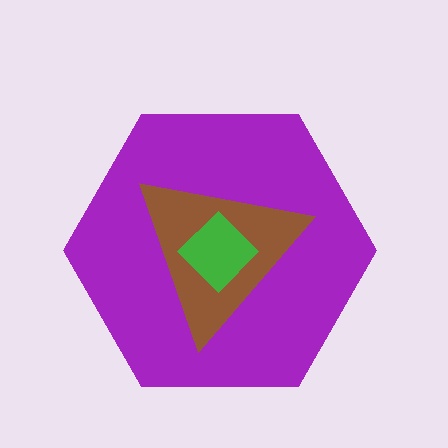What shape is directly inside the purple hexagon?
The brown triangle.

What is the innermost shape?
The green diamond.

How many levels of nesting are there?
3.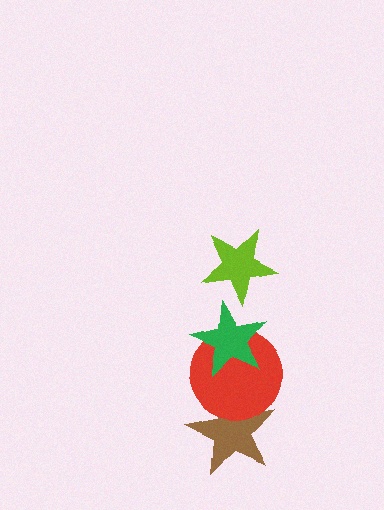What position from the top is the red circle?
The red circle is 3rd from the top.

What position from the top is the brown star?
The brown star is 4th from the top.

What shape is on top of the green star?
The lime star is on top of the green star.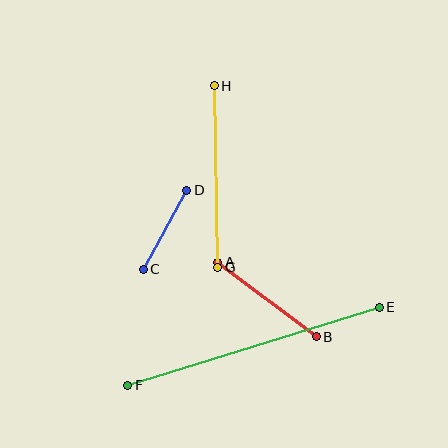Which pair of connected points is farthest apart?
Points E and F are farthest apart.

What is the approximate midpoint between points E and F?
The midpoint is at approximately (254, 346) pixels.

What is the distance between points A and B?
The distance is approximately 124 pixels.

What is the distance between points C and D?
The distance is approximately 90 pixels.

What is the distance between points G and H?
The distance is approximately 181 pixels.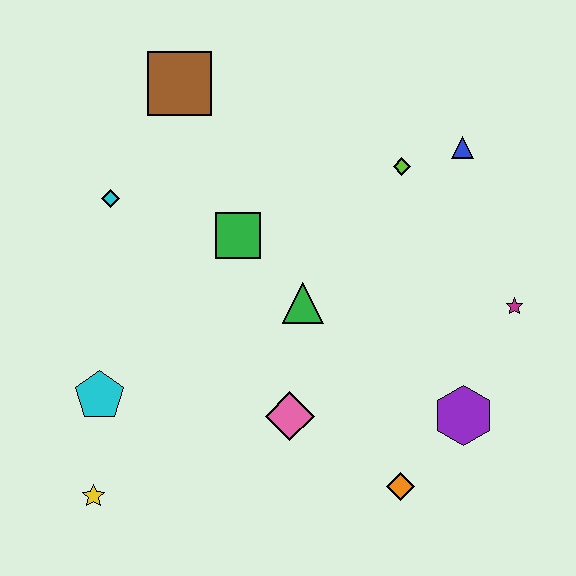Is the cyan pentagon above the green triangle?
No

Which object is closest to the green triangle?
The green square is closest to the green triangle.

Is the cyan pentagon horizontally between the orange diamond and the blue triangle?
No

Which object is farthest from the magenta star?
The yellow star is farthest from the magenta star.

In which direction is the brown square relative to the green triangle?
The brown square is above the green triangle.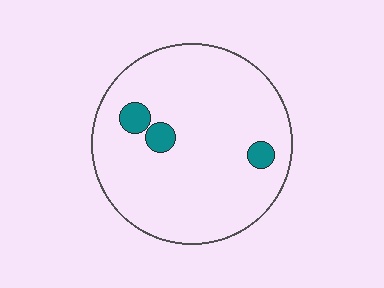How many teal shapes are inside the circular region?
3.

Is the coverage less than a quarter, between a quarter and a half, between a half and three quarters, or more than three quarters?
Less than a quarter.